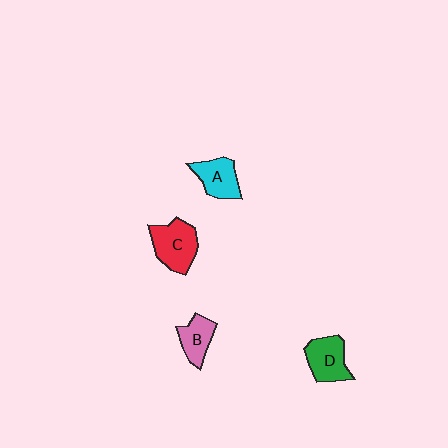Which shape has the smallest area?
Shape B (pink).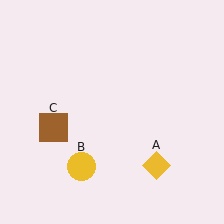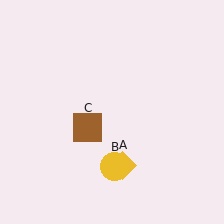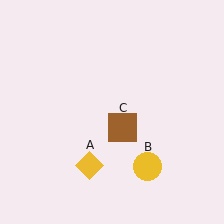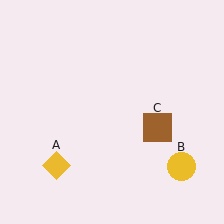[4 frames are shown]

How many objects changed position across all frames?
3 objects changed position: yellow diamond (object A), yellow circle (object B), brown square (object C).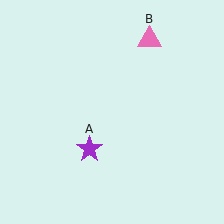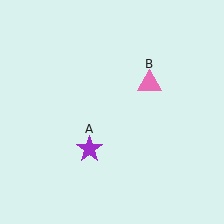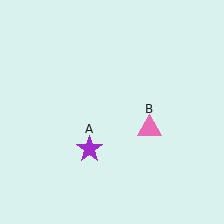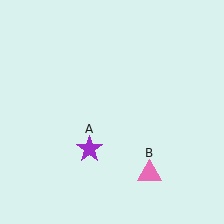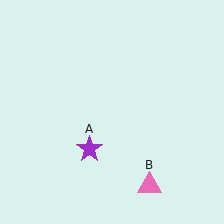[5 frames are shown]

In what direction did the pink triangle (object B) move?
The pink triangle (object B) moved down.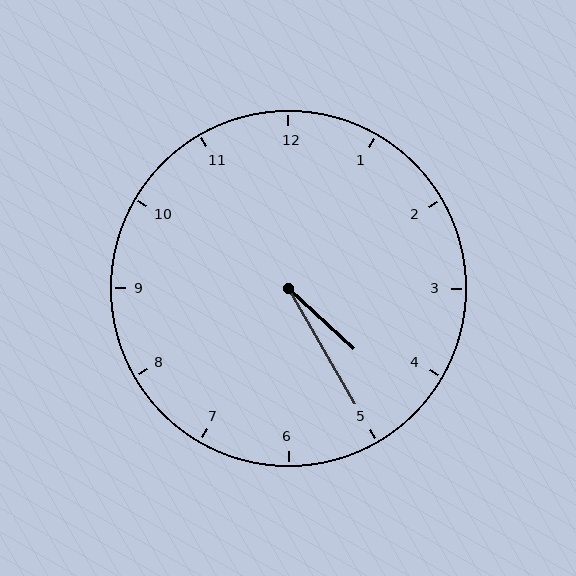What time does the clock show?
4:25.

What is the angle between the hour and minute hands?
Approximately 18 degrees.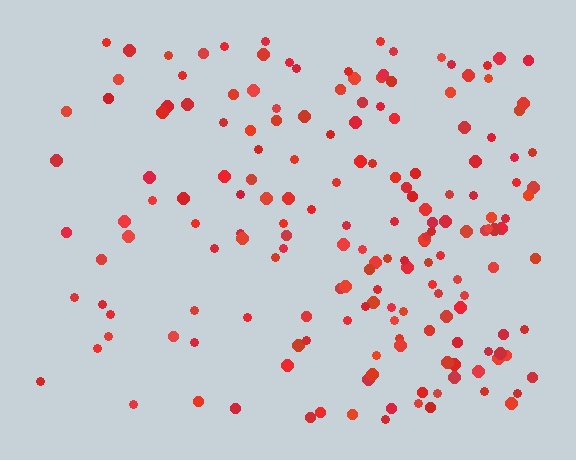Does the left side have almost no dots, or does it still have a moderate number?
Still a moderate number, just noticeably fewer than the right.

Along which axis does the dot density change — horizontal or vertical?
Horizontal.